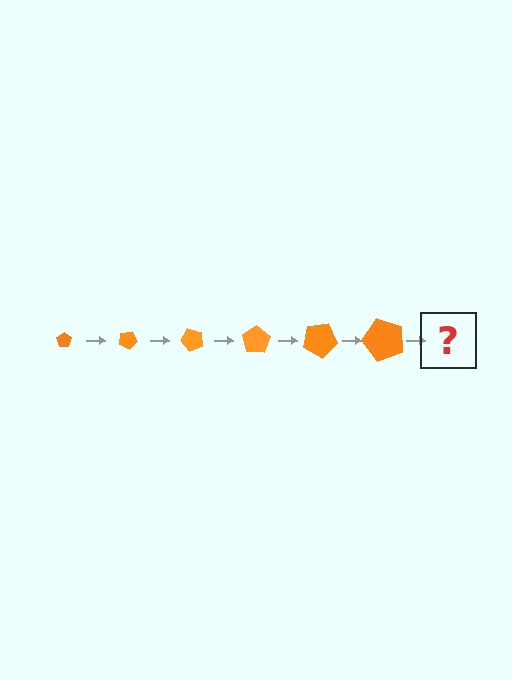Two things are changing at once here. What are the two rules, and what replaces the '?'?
The two rules are that the pentagon grows larger each step and it rotates 25 degrees each step. The '?' should be a pentagon, larger than the previous one and rotated 150 degrees from the start.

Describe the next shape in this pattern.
It should be a pentagon, larger than the previous one and rotated 150 degrees from the start.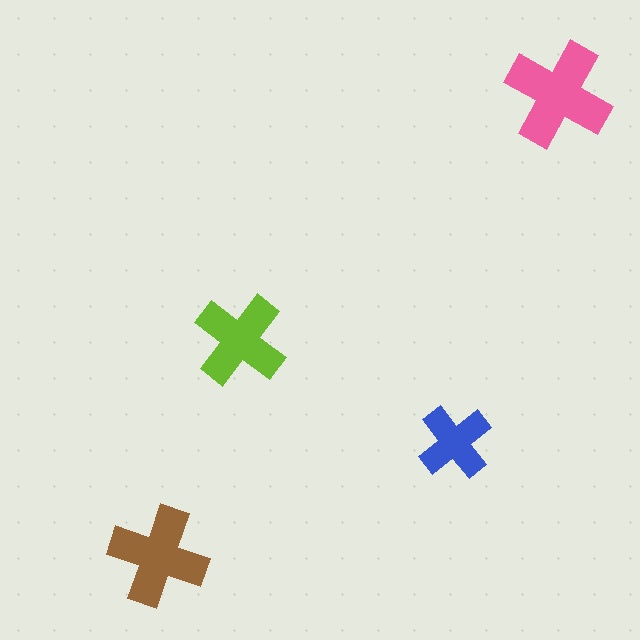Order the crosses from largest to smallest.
the pink one, the brown one, the lime one, the blue one.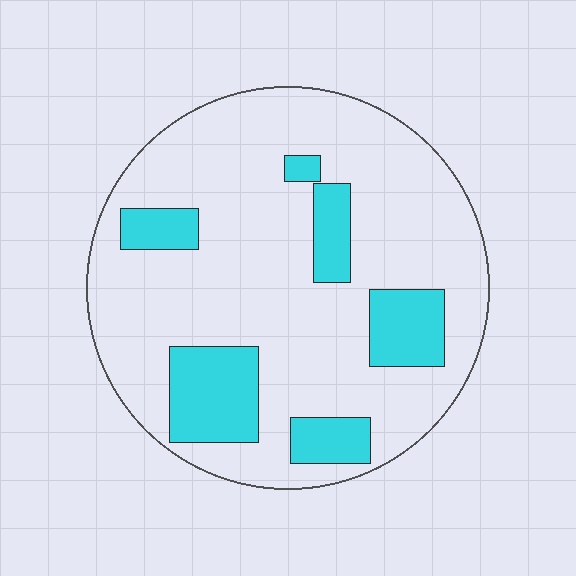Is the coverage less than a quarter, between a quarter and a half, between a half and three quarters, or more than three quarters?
Less than a quarter.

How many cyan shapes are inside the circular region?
6.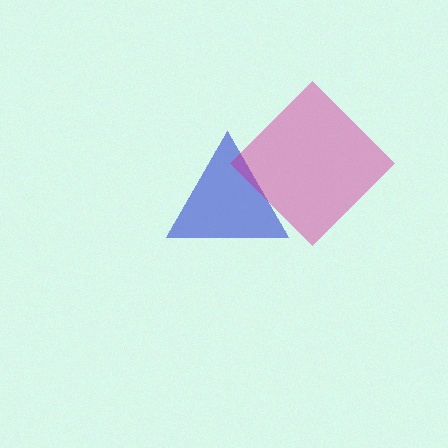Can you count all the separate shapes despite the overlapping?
Yes, there are 2 separate shapes.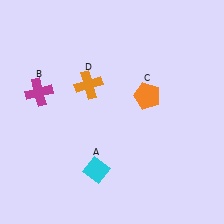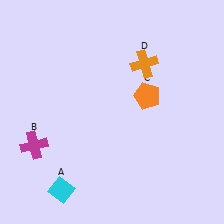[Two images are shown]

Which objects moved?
The objects that moved are: the cyan diamond (A), the magenta cross (B), the orange cross (D).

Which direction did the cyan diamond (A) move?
The cyan diamond (A) moved left.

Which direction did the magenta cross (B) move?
The magenta cross (B) moved down.